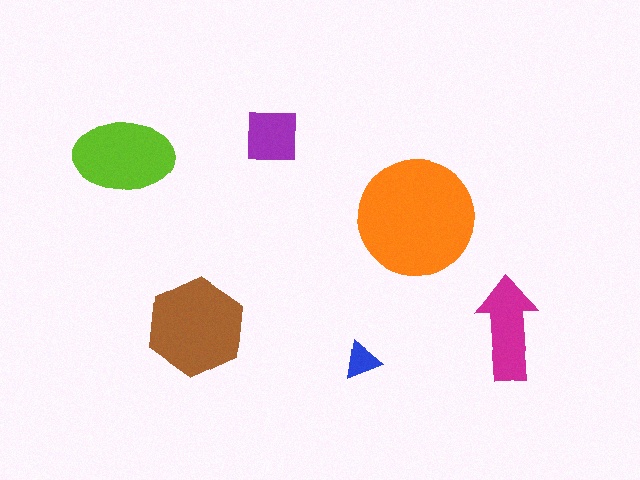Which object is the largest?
The orange circle.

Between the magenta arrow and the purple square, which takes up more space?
The magenta arrow.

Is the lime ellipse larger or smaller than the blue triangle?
Larger.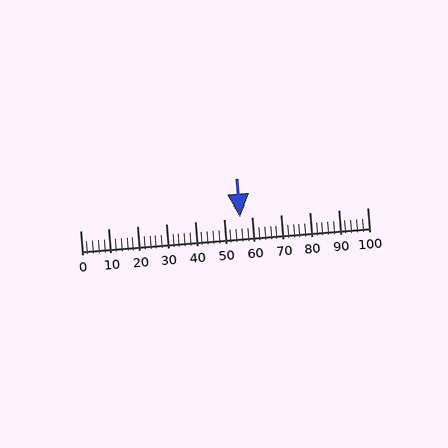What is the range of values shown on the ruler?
The ruler shows values from 0 to 100.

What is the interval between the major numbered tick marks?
The major tick marks are spaced 10 units apart.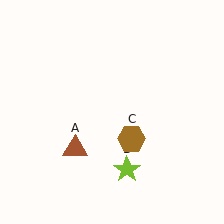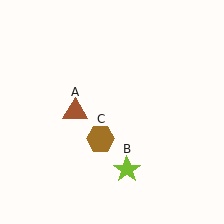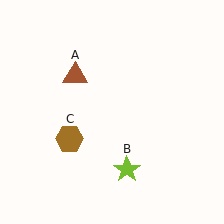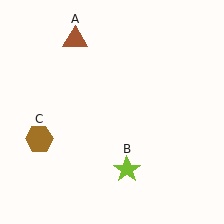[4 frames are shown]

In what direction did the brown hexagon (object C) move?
The brown hexagon (object C) moved left.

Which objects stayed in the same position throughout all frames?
Lime star (object B) remained stationary.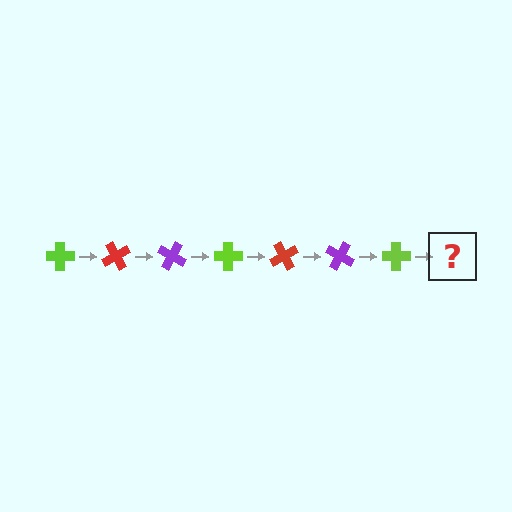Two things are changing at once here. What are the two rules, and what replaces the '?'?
The two rules are that it rotates 60 degrees each step and the color cycles through lime, red, and purple. The '?' should be a red cross, rotated 420 degrees from the start.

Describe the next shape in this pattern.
It should be a red cross, rotated 420 degrees from the start.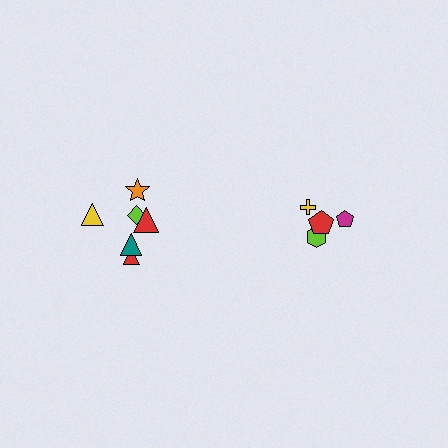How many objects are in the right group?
There are 4 objects.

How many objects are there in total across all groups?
There are 10 objects.